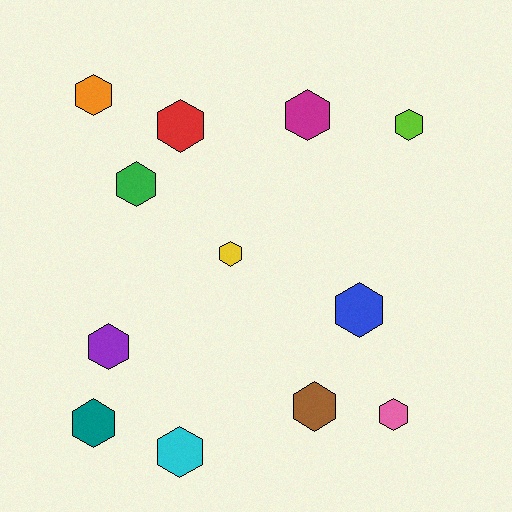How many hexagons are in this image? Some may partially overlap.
There are 12 hexagons.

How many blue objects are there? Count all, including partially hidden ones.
There is 1 blue object.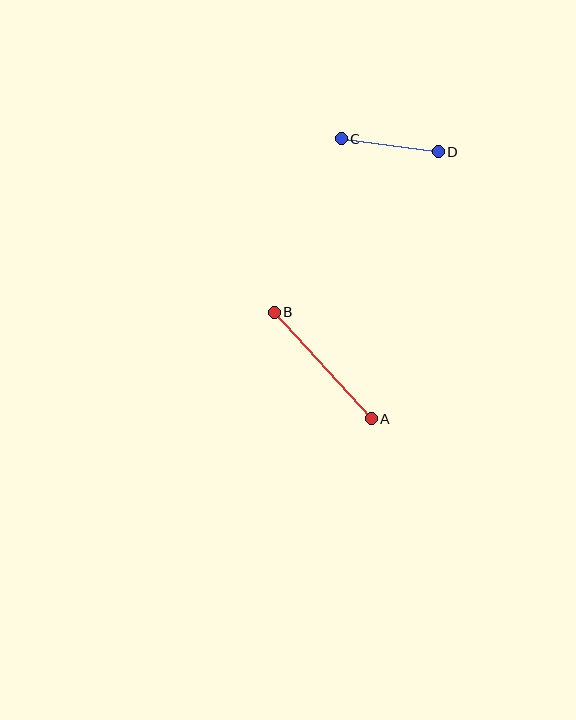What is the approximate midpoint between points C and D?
The midpoint is at approximately (390, 145) pixels.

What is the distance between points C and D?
The distance is approximately 98 pixels.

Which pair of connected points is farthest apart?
Points A and B are farthest apart.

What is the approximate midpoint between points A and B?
The midpoint is at approximately (323, 365) pixels.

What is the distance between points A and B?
The distance is approximately 144 pixels.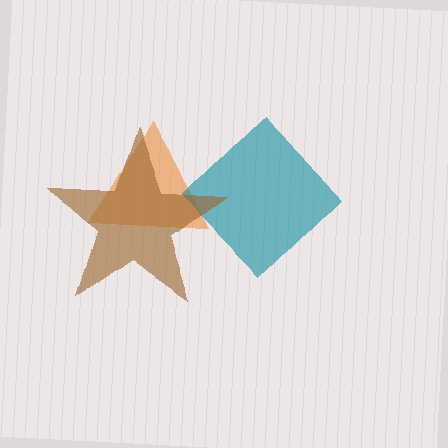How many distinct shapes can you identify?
There are 3 distinct shapes: an orange triangle, a teal diamond, a brown star.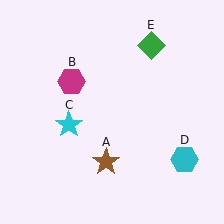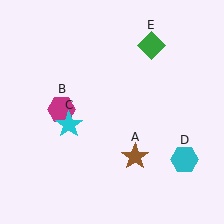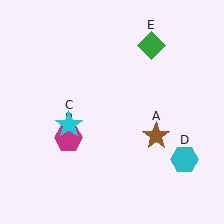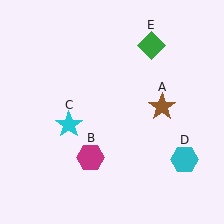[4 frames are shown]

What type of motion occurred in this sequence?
The brown star (object A), magenta hexagon (object B) rotated counterclockwise around the center of the scene.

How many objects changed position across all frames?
2 objects changed position: brown star (object A), magenta hexagon (object B).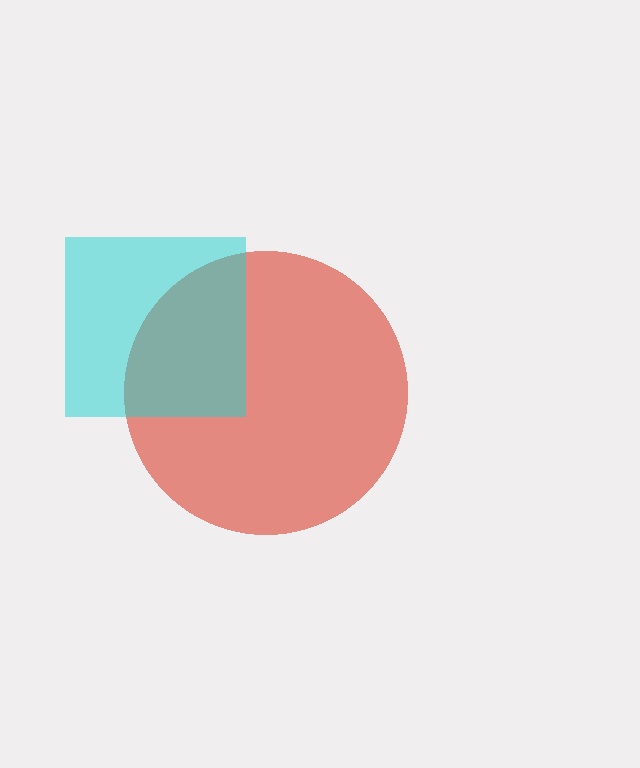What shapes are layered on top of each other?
The layered shapes are: a red circle, a cyan square.